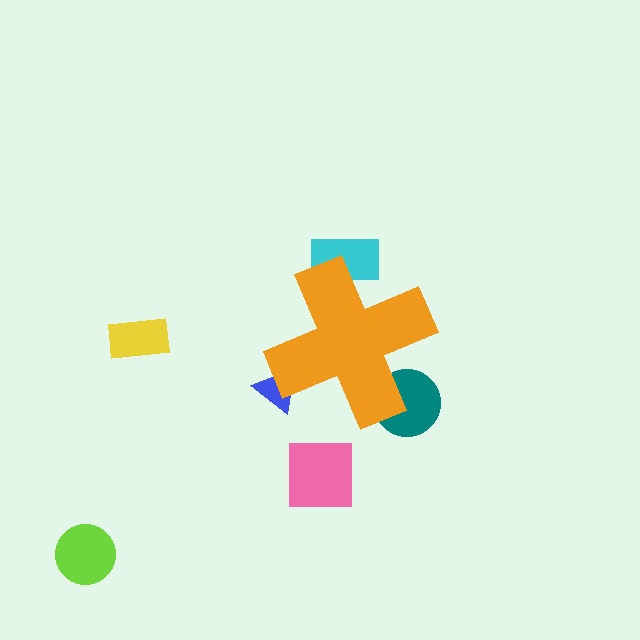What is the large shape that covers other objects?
An orange cross.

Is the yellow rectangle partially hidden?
No, the yellow rectangle is fully visible.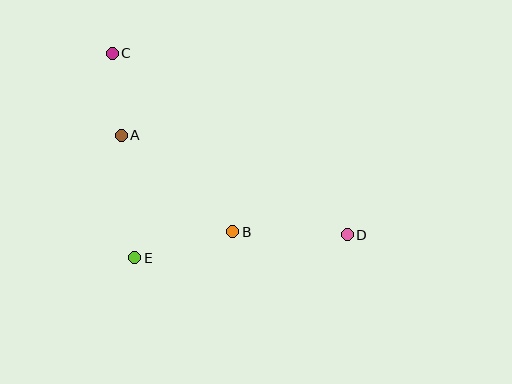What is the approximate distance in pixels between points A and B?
The distance between A and B is approximately 147 pixels.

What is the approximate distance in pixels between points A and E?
The distance between A and E is approximately 123 pixels.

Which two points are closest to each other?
Points A and C are closest to each other.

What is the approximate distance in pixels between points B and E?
The distance between B and E is approximately 101 pixels.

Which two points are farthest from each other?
Points C and D are farthest from each other.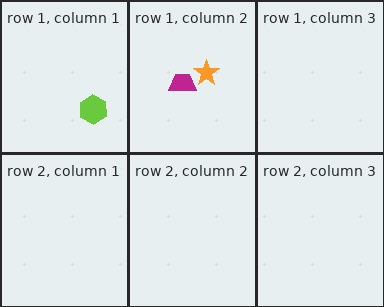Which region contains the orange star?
The row 1, column 2 region.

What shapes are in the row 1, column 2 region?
The orange star, the magenta trapezoid.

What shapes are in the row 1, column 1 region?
The lime hexagon.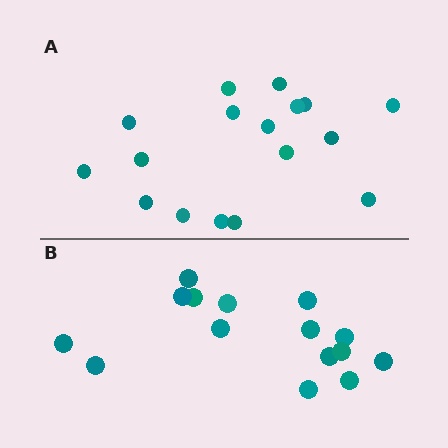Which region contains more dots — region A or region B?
Region A (the top region) has more dots.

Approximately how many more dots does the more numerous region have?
Region A has just a few more — roughly 2 or 3 more dots than region B.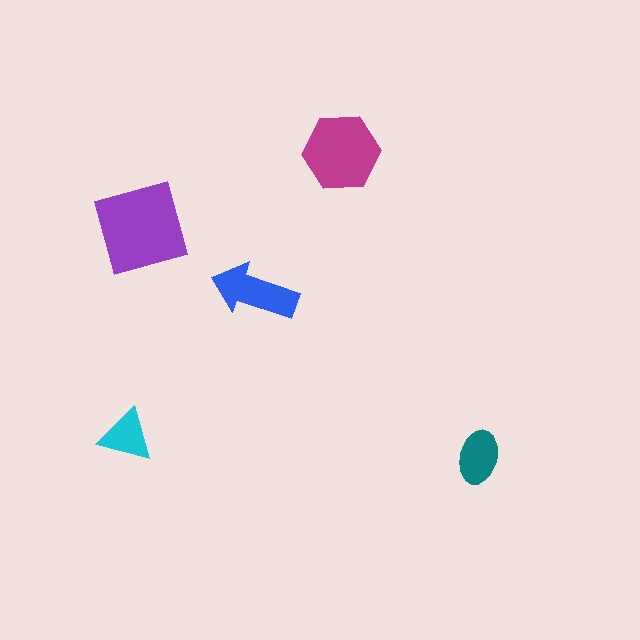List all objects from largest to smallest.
The purple diamond, the magenta hexagon, the blue arrow, the teal ellipse, the cyan triangle.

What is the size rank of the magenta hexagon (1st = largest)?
2nd.